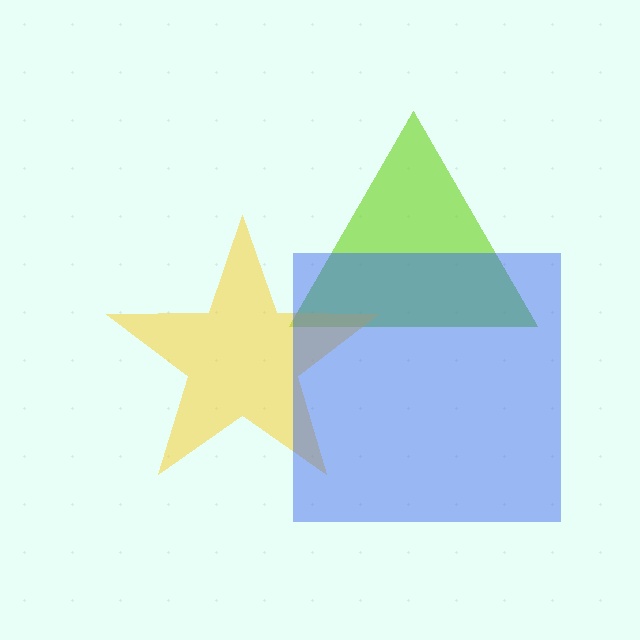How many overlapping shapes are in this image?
There are 3 overlapping shapes in the image.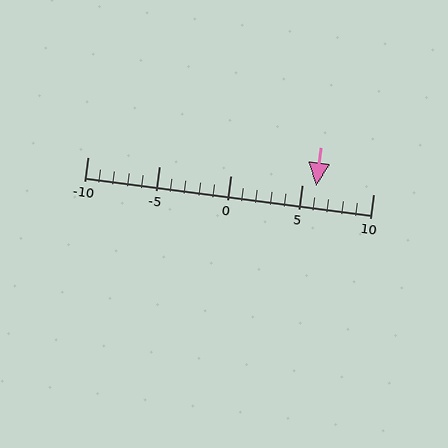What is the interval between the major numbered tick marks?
The major tick marks are spaced 5 units apart.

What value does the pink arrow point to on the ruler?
The pink arrow points to approximately 6.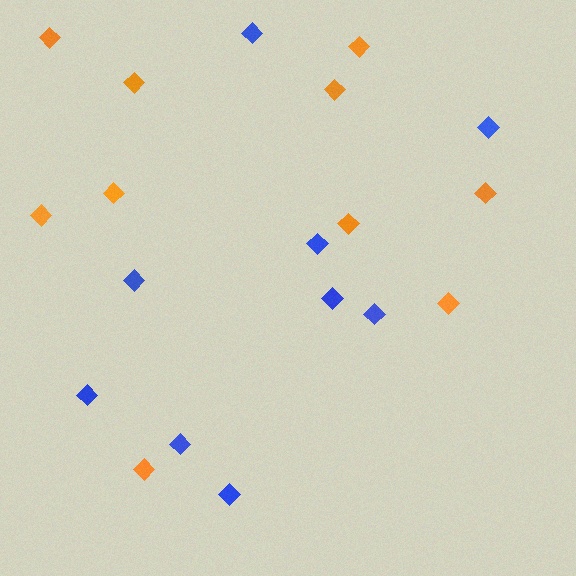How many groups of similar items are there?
There are 2 groups: one group of blue diamonds (9) and one group of orange diamonds (10).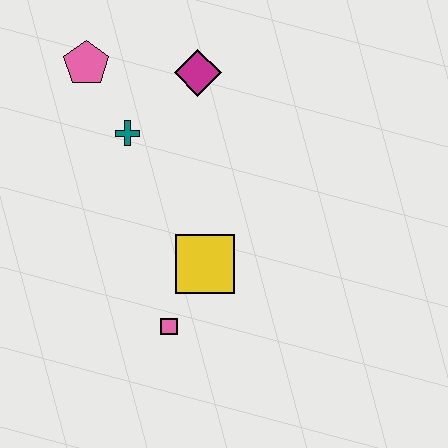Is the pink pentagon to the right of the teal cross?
No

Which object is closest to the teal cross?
The pink pentagon is closest to the teal cross.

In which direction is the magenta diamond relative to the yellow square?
The magenta diamond is above the yellow square.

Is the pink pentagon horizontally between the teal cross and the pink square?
No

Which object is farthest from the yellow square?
The pink pentagon is farthest from the yellow square.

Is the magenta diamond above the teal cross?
Yes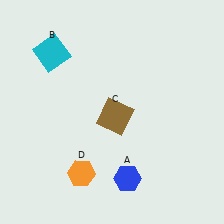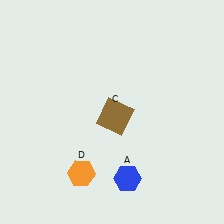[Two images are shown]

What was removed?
The cyan square (B) was removed in Image 2.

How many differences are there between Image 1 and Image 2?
There is 1 difference between the two images.